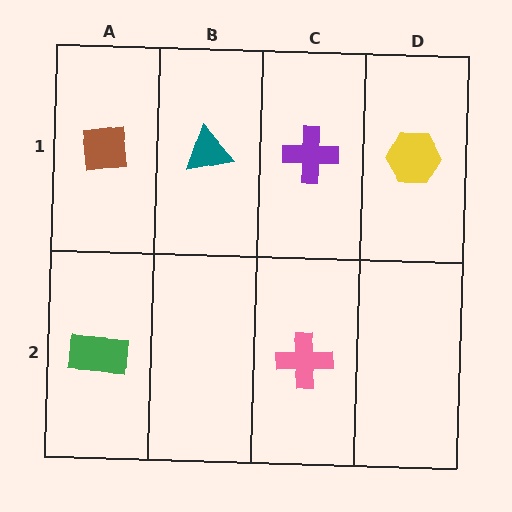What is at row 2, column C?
A pink cross.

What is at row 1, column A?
A brown square.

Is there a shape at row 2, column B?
No, that cell is empty.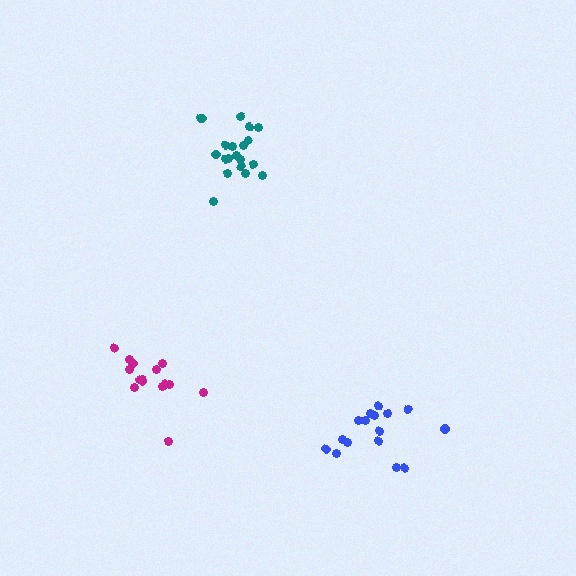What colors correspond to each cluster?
The clusters are colored: teal, blue, magenta.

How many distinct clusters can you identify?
There are 3 distinct clusters.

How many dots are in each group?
Group 1: 20 dots, Group 2: 16 dots, Group 3: 15 dots (51 total).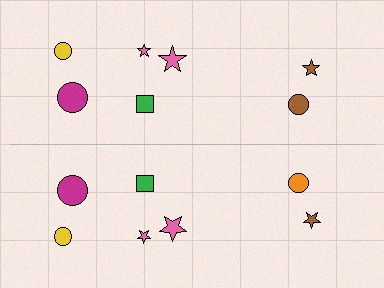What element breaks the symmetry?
The orange circle on the bottom side breaks the symmetry — its mirror counterpart is brown.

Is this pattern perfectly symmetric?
No, the pattern is not perfectly symmetric. The orange circle on the bottom side breaks the symmetry — its mirror counterpart is brown.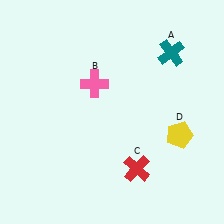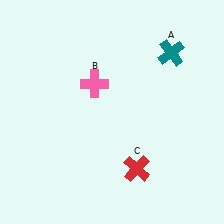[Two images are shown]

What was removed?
The yellow pentagon (D) was removed in Image 2.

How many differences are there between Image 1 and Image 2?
There is 1 difference between the two images.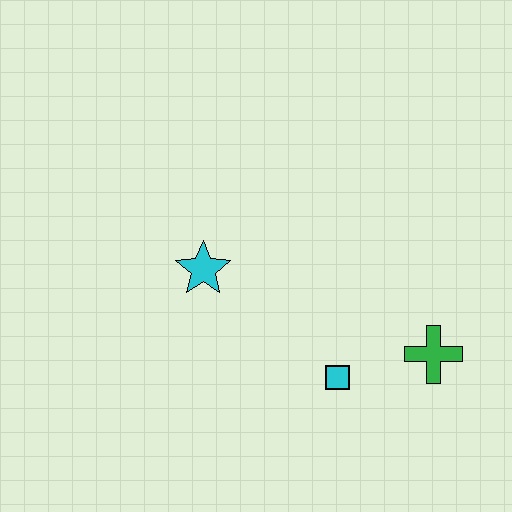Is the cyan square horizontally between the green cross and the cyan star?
Yes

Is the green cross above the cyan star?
No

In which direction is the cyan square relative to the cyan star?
The cyan square is to the right of the cyan star.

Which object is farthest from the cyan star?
The green cross is farthest from the cyan star.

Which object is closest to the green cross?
The cyan square is closest to the green cross.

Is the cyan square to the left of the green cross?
Yes